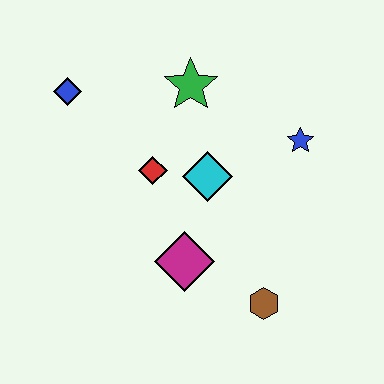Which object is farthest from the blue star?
The blue diamond is farthest from the blue star.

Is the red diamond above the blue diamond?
No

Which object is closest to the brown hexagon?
The magenta diamond is closest to the brown hexagon.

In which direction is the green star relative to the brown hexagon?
The green star is above the brown hexagon.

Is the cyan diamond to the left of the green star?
No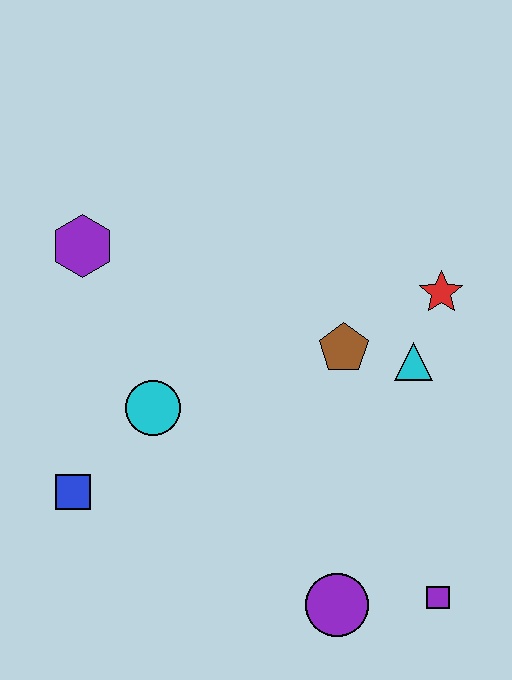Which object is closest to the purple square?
The purple circle is closest to the purple square.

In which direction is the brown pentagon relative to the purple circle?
The brown pentagon is above the purple circle.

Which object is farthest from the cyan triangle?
The blue square is farthest from the cyan triangle.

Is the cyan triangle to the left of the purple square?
Yes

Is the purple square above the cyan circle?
No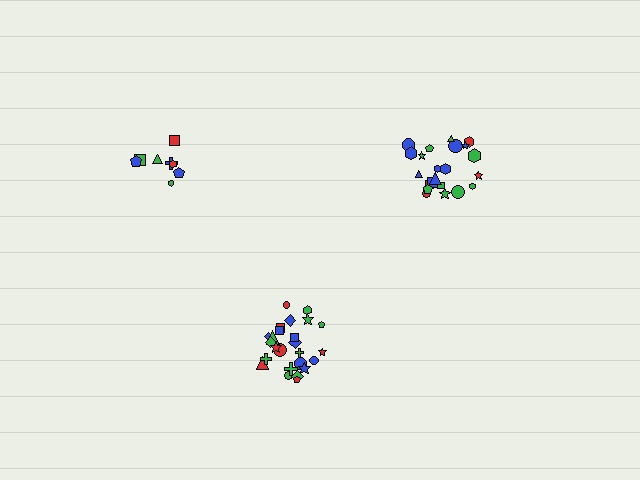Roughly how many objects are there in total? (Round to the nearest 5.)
Roughly 55 objects in total.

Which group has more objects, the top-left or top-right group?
The top-right group.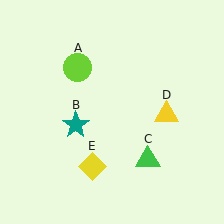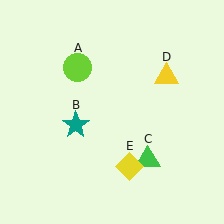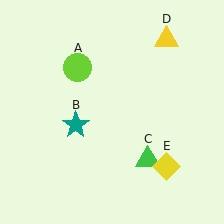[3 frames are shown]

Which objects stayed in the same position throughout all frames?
Lime circle (object A) and teal star (object B) and green triangle (object C) remained stationary.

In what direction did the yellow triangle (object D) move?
The yellow triangle (object D) moved up.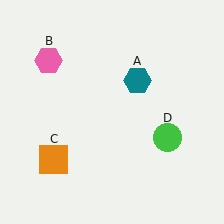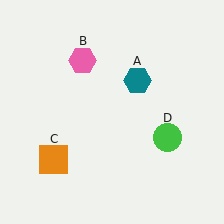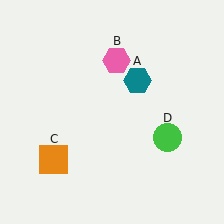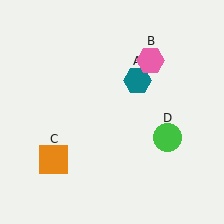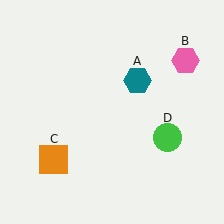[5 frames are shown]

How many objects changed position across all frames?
1 object changed position: pink hexagon (object B).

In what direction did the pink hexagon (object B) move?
The pink hexagon (object B) moved right.